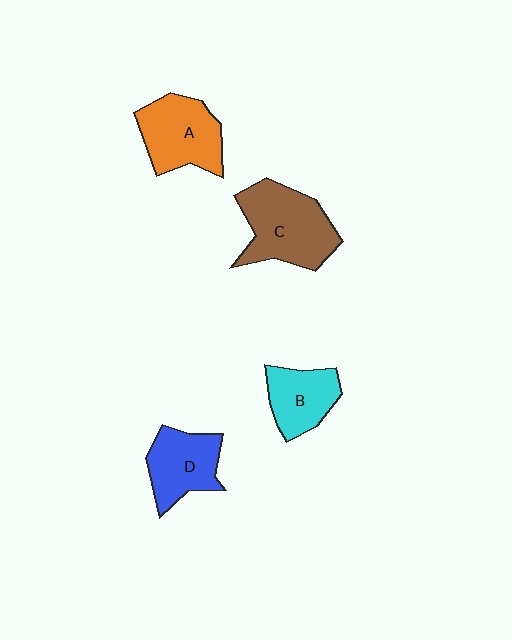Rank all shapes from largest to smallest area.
From largest to smallest: C (brown), A (orange), D (blue), B (cyan).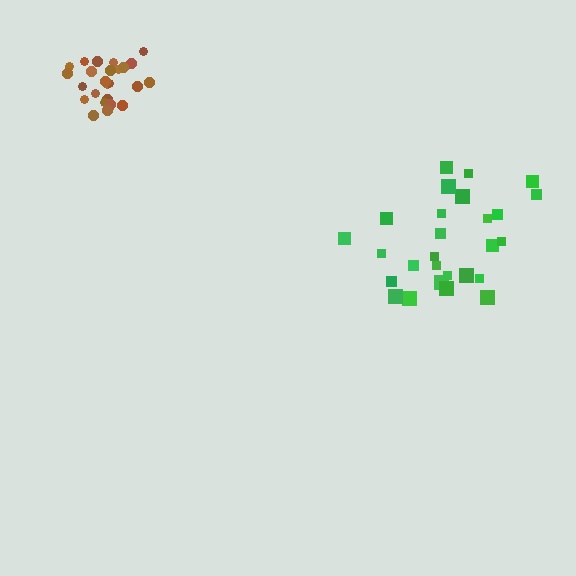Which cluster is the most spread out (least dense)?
Green.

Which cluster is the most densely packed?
Brown.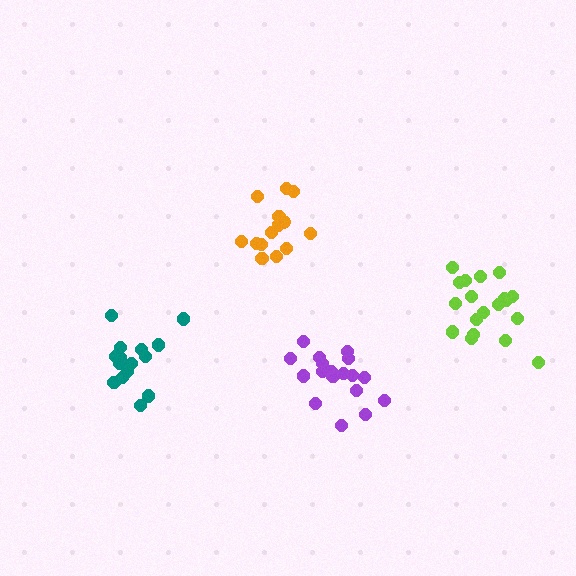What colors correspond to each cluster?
The clusters are colored: purple, teal, lime, orange.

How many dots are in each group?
Group 1: 18 dots, Group 2: 16 dots, Group 3: 19 dots, Group 4: 14 dots (67 total).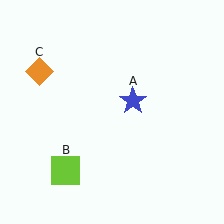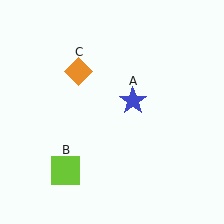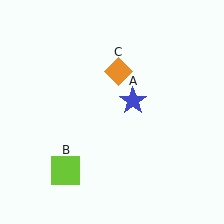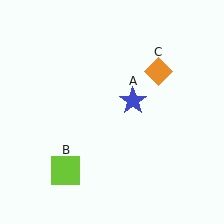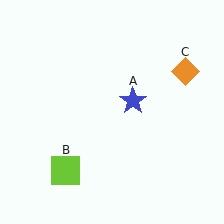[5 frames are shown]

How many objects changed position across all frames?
1 object changed position: orange diamond (object C).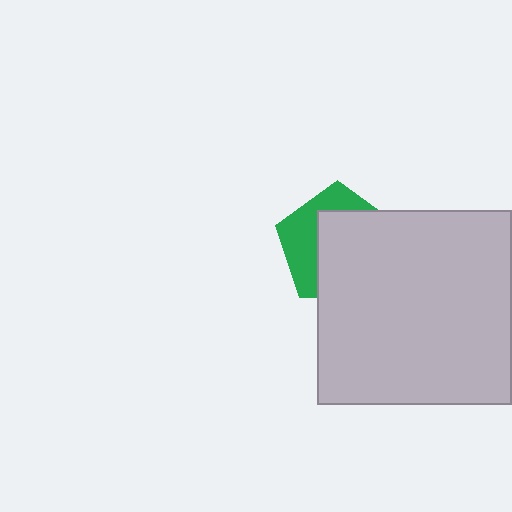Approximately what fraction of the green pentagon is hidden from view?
Roughly 62% of the green pentagon is hidden behind the light gray square.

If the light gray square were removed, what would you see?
You would see the complete green pentagon.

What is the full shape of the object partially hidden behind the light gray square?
The partially hidden object is a green pentagon.